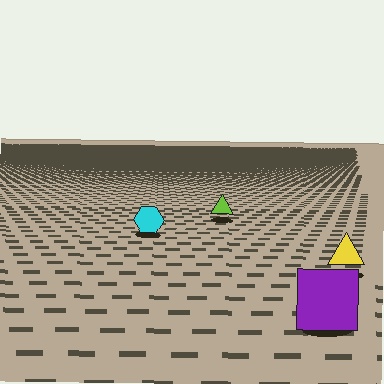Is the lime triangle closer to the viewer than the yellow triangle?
No. The yellow triangle is closer — you can tell from the texture gradient: the ground texture is coarser near it.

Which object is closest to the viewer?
The purple square is closest. The texture marks near it are larger and more spread out.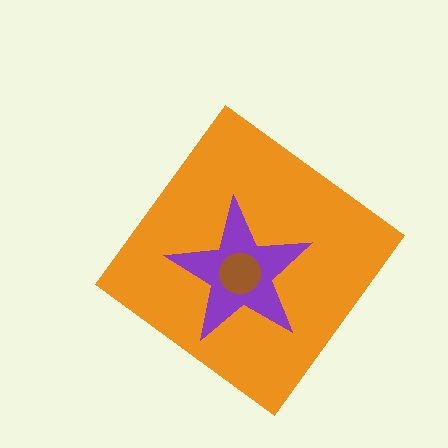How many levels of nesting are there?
3.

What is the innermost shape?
The brown circle.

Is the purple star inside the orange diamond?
Yes.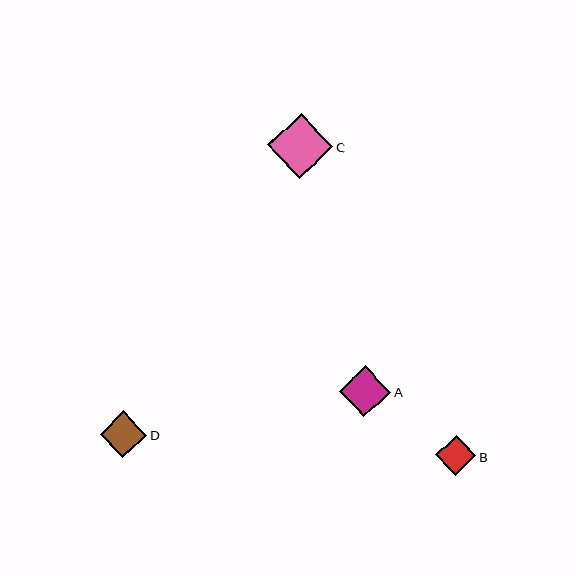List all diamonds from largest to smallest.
From largest to smallest: C, A, D, B.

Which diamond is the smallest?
Diamond B is the smallest with a size of approximately 40 pixels.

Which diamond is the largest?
Diamond C is the largest with a size of approximately 65 pixels.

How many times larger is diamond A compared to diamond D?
Diamond A is approximately 1.1 times the size of diamond D.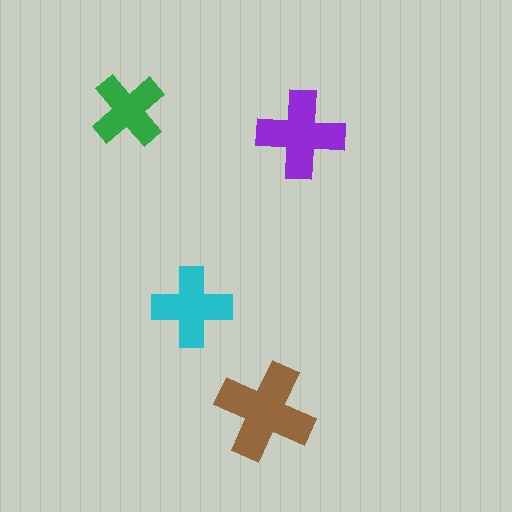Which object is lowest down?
The brown cross is bottommost.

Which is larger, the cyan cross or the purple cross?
The purple one.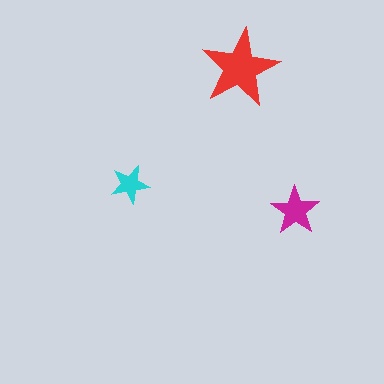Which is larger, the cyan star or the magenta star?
The magenta one.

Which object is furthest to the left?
The cyan star is leftmost.